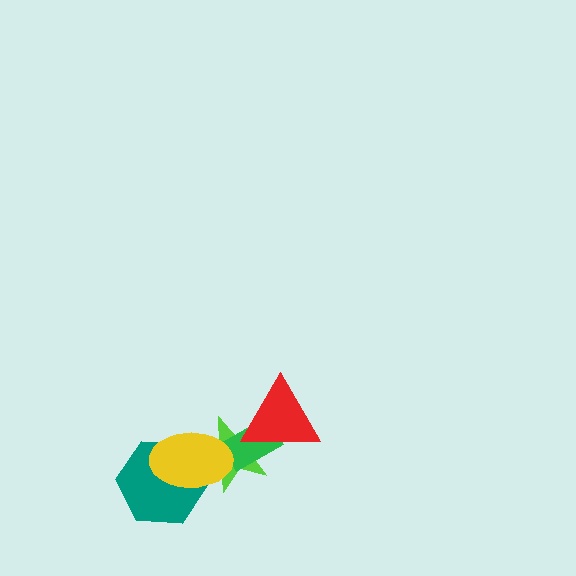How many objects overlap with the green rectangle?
2 objects overlap with the green rectangle.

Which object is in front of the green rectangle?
The red triangle is in front of the green rectangle.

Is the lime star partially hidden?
Yes, it is partially covered by another shape.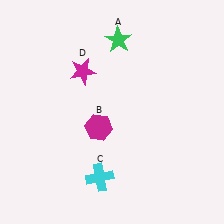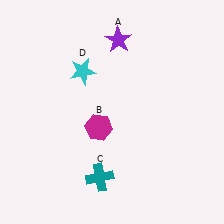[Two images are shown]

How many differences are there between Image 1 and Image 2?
There are 3 differences between the two images.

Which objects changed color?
A changed from green to purple. C changed from cyan to teal. D changed from magenta to cyan.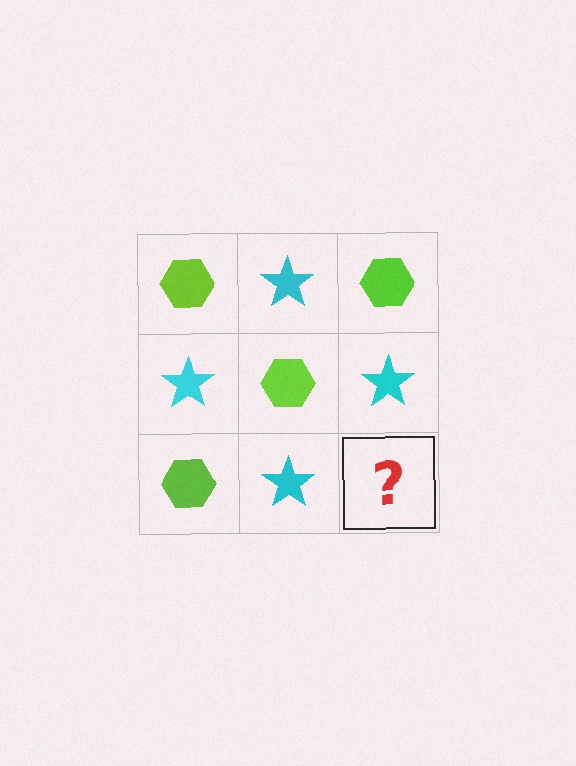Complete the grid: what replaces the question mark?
The question mark should be replaced with a lime hexagon.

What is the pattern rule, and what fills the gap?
The rule is that it alternates lime hexagon and cyan star in a checkerboard pattern. The gap should be filled with a lime hexagon.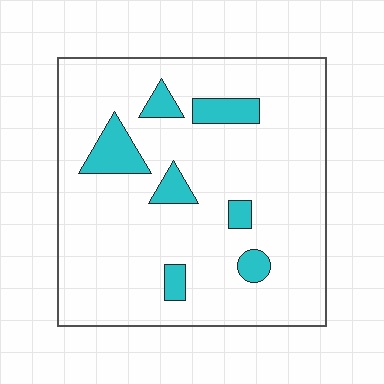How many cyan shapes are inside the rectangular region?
7.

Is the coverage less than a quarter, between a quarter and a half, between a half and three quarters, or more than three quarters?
Less than a quarter.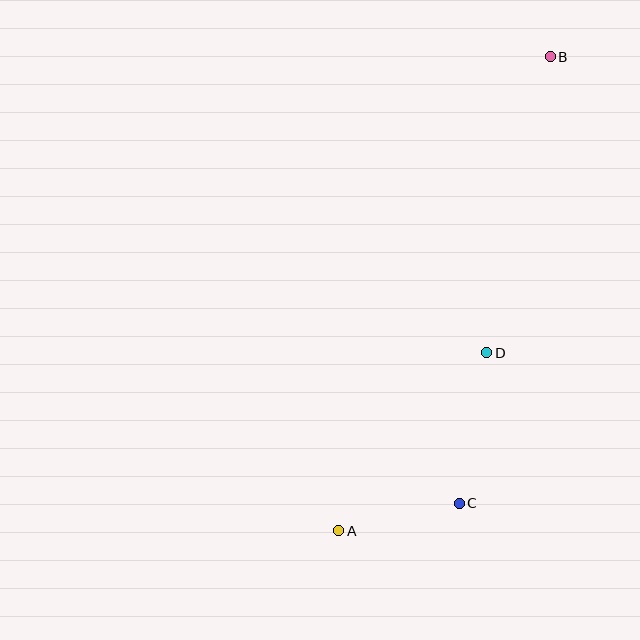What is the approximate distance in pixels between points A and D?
The distance between A and D is approximately 231 pixels.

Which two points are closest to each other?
Points A and C are closest to each other.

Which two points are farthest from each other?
Points A and B are farthest from each other.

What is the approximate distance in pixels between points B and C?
The distance between B and C is approximately 455 pixels.